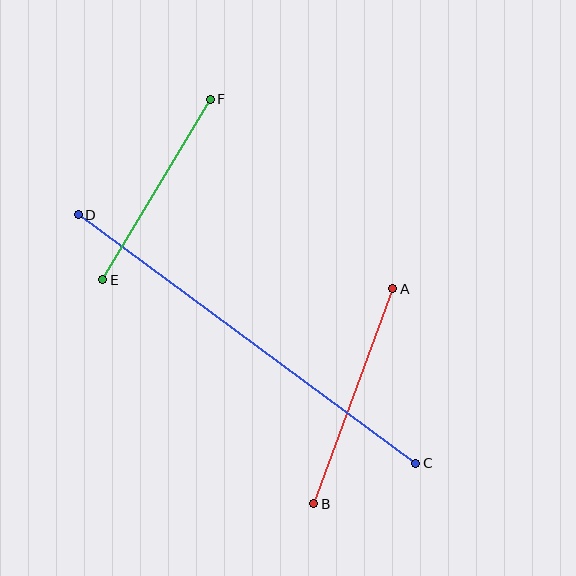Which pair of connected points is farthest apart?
Points C and D are farthest apart.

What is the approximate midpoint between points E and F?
The midpoint is at approximately (156, 190) pixels.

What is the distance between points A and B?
The distance is approximately 229 pixels.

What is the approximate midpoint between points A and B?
The midpoint is at approximately (353, 396) pixels.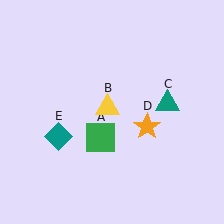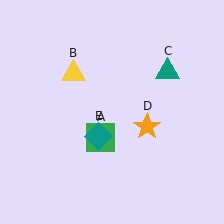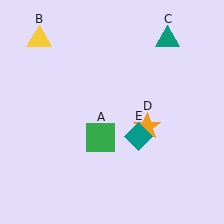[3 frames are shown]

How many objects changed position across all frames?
3 objects changed position: yellow triangle (object B), teal triangle (object C), teal diamond (object E).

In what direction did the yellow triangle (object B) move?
The yellow triangle (object B) moved up and to the left.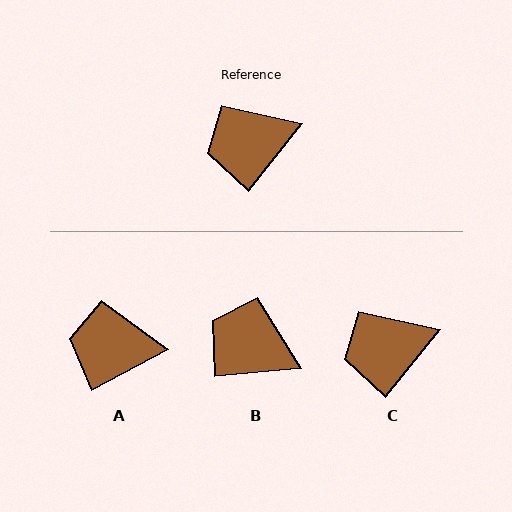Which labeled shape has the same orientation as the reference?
C.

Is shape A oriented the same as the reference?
No, it is off by about 24 degrees.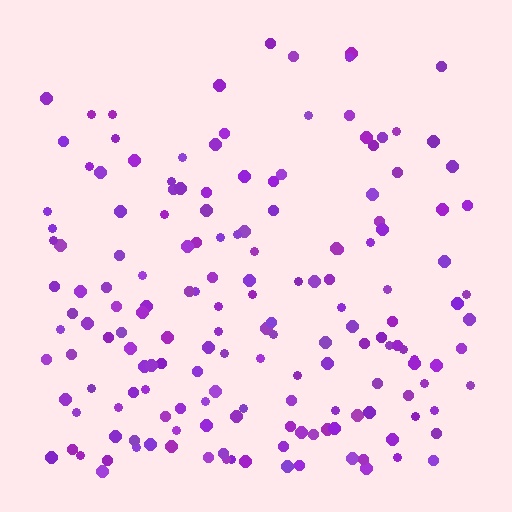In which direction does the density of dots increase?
From top to bottom, with the bottom side densest.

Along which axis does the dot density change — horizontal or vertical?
Vertical.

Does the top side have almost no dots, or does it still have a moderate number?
Still a moderate number, just noticeably fewer than the bottom.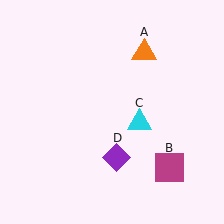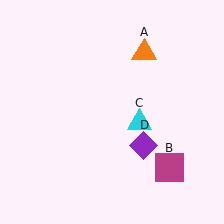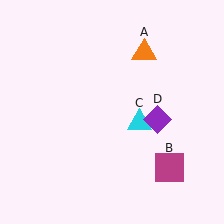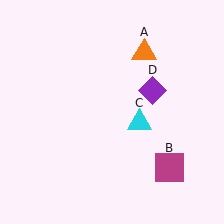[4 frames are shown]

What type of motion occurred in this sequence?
The purple diamond (object D) rotated counterclockwise around the center of the scene.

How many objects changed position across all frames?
1 object changed position: purple diamond (object D).